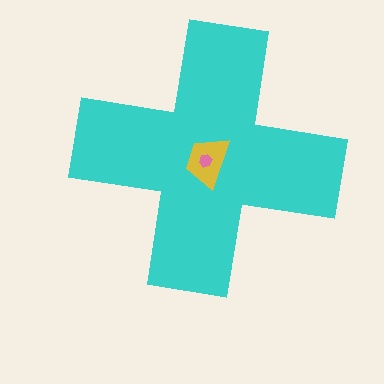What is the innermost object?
The pink hexagon.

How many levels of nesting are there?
3.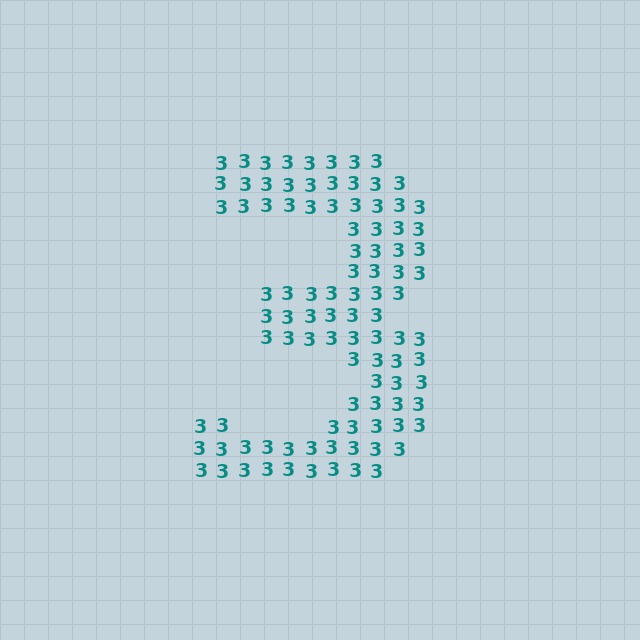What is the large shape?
The large shape is the digit 3.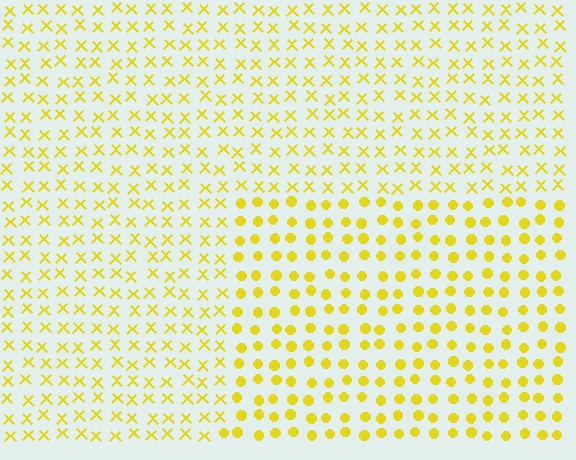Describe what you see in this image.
The image is filled with small yellow elements arranged in a uniform grid. A rectangle-shaped region contains circles, while the surrounding area contains X marks. The boundary is defined purely by the change in element shape.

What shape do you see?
I see a rectangle.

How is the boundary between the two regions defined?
The boundary is defined by a change in element shape: circles inside vs. X marks outside. All elements share the same color and spacing.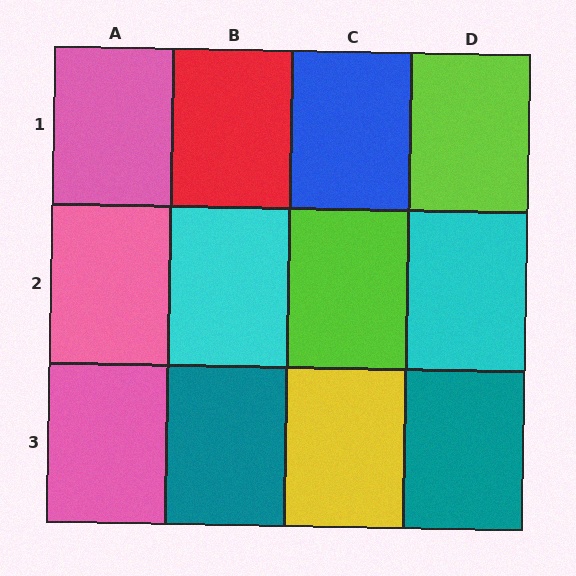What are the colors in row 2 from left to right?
Pink, cyan, lime, cyan.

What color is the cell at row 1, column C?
Blue.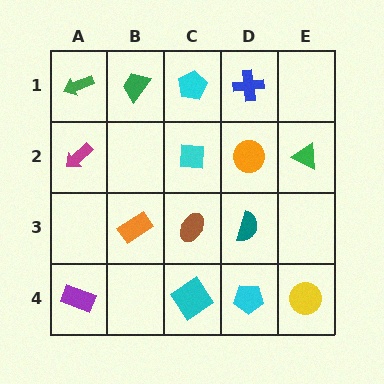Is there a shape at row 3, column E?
No, that cell is empty.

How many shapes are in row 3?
3 shapes.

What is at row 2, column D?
An orange circle.